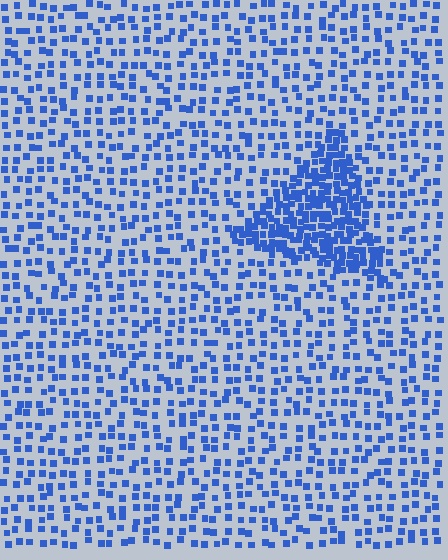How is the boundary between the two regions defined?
The boundary is defined by a change in element density (approximately 2.6x ratio). All elements are the same color, size, and shape.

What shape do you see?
I see a triangle.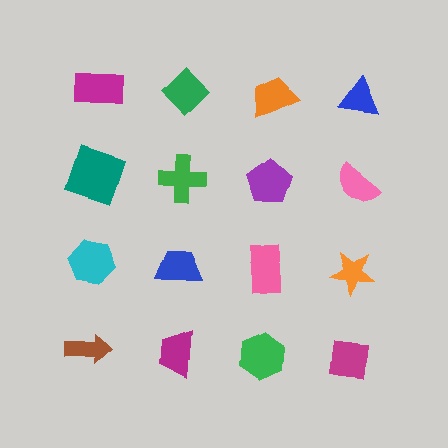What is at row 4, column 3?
A green hexagon.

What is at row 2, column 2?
A green cross.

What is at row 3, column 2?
A blue trapezoid.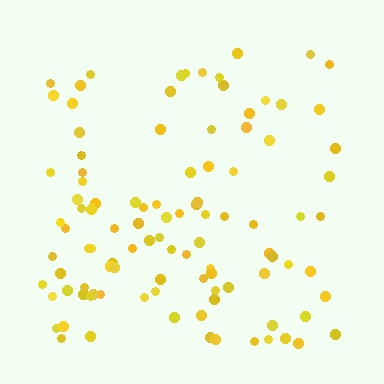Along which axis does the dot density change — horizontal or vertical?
Vertical.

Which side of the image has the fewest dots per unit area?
The top.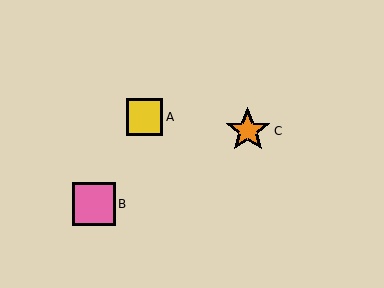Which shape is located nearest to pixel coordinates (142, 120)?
The yellow square (labeled A) at (145, 117) is nearest to that location.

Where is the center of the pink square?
The center of the pink square is at (94, 204).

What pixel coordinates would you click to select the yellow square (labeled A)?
Click at (145, 117) to select the yellow square A.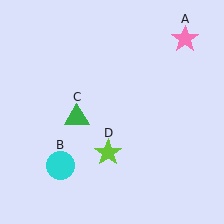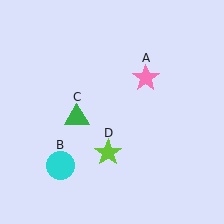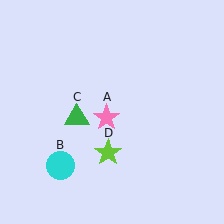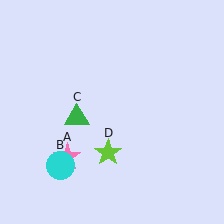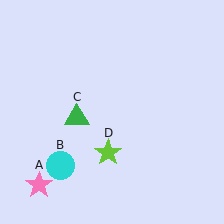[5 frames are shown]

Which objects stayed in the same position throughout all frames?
Cyan circle (object B) and green triangle (object C) and lime star (object D) remained stationary.